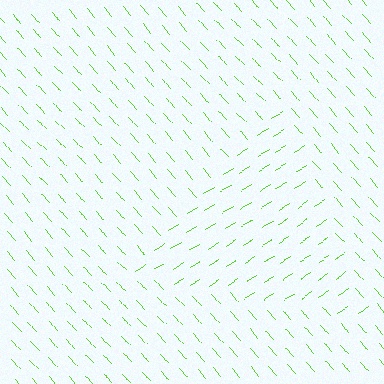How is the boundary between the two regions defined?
The boundary is defined purely by a change in line orientation (approximately 80 degrees difference). All lines are the same color and thickness.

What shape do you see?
I see a triangle.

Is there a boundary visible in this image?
Yes, there is a texture boundary formed by a change in line orientation.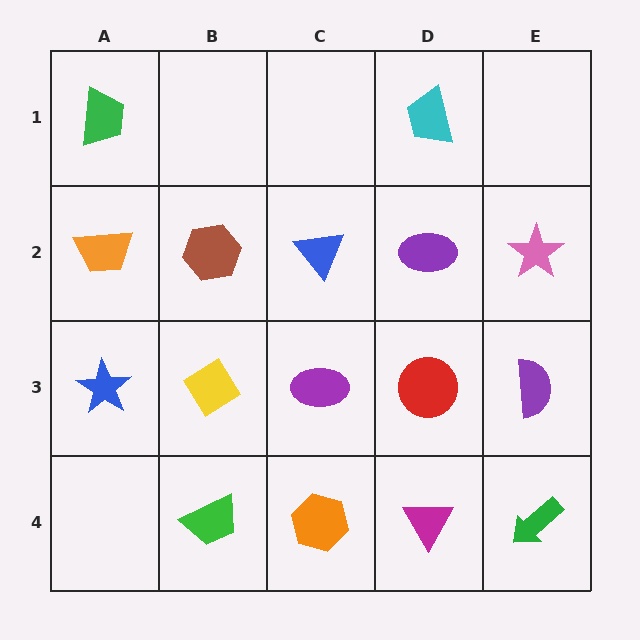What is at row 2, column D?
A purple ellipse.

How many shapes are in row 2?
5 shapes.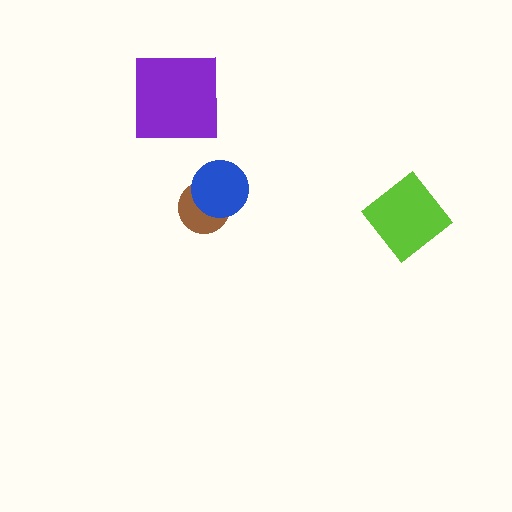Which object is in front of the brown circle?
The blue circle is in front of the brown circle.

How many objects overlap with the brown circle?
1 object overlaps with the brown circle.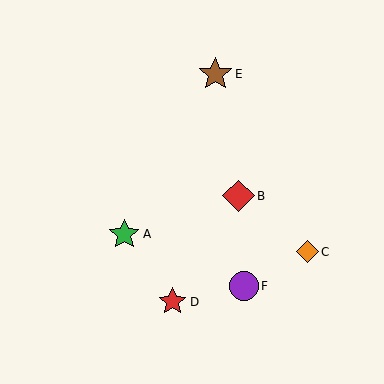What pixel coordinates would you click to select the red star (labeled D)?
Click at (173, 302) to select the red star D.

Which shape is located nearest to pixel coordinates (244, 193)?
The red diamond (labeled B) at (238, 196) is nearest to that location.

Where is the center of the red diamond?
The center of the red diamond is at (238, 196).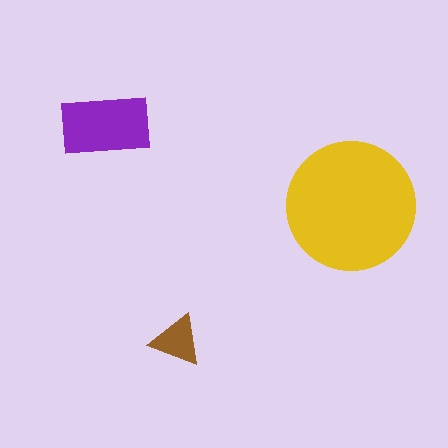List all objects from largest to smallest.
The yellow circle, the purple rectangle, the brown triangle.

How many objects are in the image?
There are 3 objects in the image.